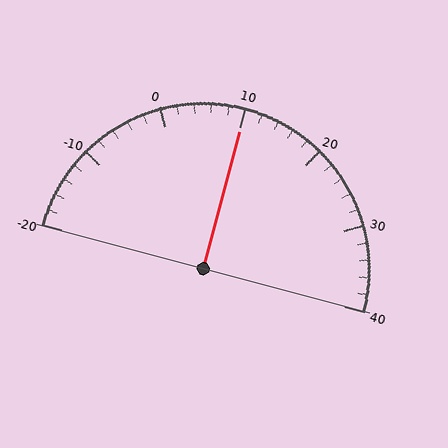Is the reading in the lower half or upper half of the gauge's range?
The reading is in the upper half of the range (-20 to 40).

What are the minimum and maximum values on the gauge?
The gauge ranges from -20 to 40.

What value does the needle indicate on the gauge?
The needle indicates approximately 10.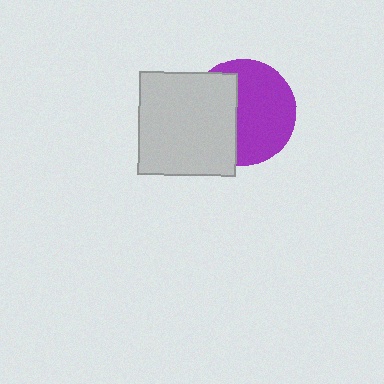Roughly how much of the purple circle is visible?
About half of it is visible (roughly 60%).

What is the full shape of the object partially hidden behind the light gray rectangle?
The partially hidden object is a purple circle.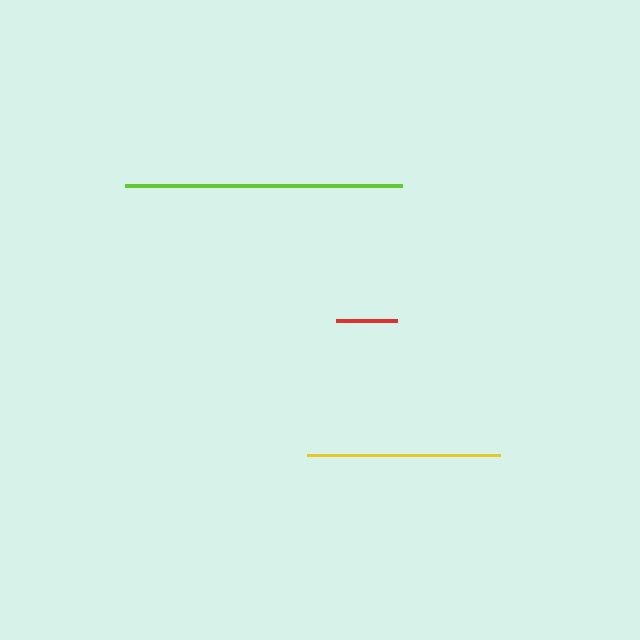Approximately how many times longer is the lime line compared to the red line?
The lime line is approximately 4.6 times the length of the red line.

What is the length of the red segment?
The red segment is approximately 61 pixels long.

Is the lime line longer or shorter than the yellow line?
The lime line is longer than the yellow line.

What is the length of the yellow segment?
The yellow segment is approximately 194 pixels long.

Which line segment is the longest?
The lime line is the longest at approximately 277 pixels.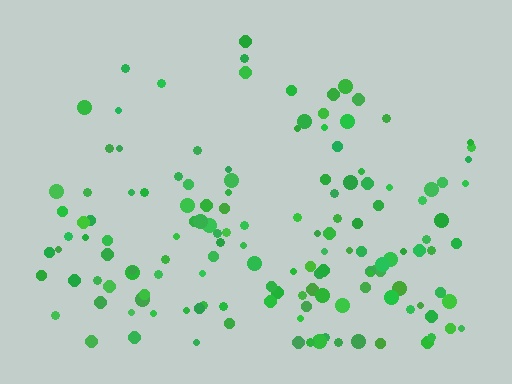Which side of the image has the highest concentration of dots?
The bottom.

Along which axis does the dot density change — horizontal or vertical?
Vertical.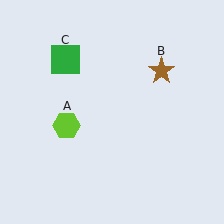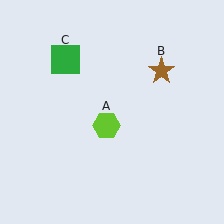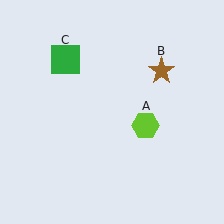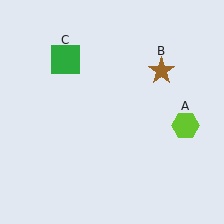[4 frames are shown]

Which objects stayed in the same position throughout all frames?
Brown star (object B) and green square (object C) remained stationary.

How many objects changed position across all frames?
1 object changed position: lime hexagon (object A).